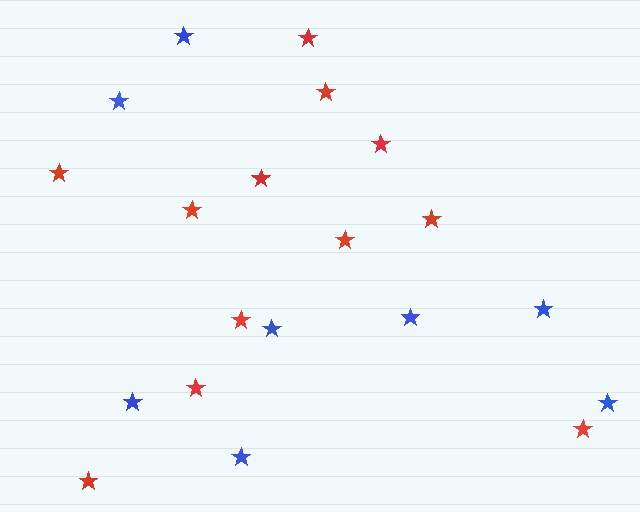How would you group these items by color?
There are 2 groups: one group of blue stars (8) and one group of red stars (12).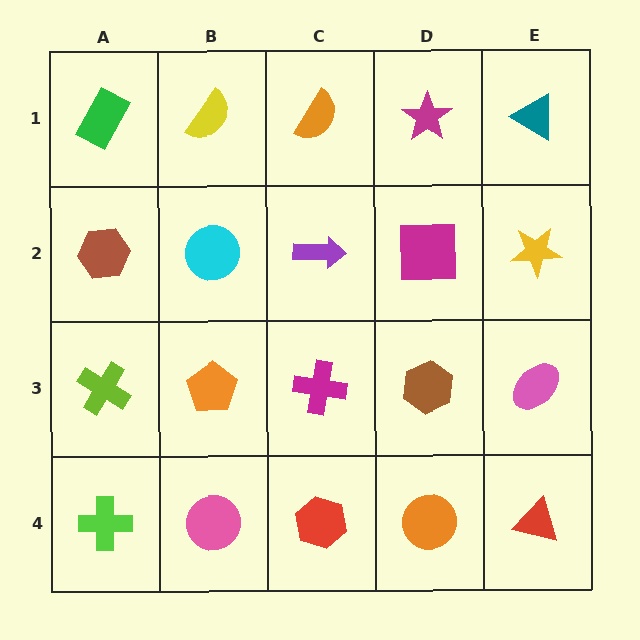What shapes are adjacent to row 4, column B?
An orange pentagon (row 3, column B), a lime cross (row 4, column A), a red hexagon (row 4, column C).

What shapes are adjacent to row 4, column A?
A lime cross (row 3, column A), a pink circle (row 4, column B).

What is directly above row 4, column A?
A lime cross.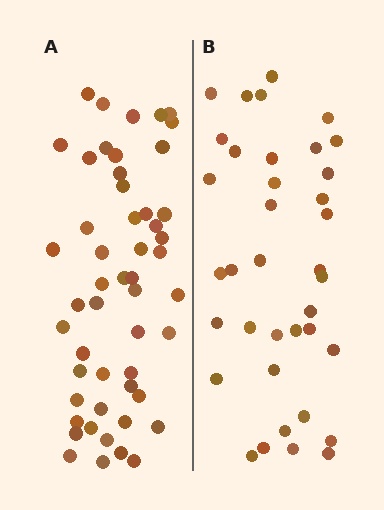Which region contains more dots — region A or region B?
Region A (the left region) has more dots.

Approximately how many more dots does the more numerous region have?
Region A has approximately 15 more dots than region B.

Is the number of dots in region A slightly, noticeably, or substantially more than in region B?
Region A has noticeably more, but not dramatically so. The ratio is roughly 1.4 to 1.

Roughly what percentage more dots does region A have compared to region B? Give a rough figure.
About 40% more.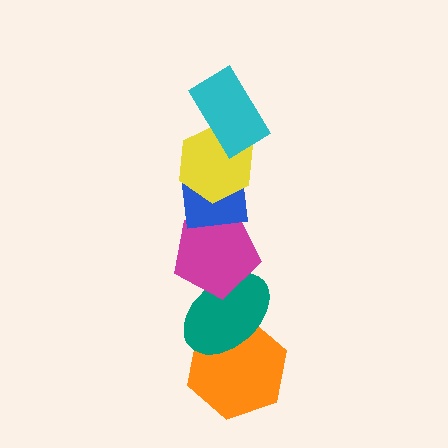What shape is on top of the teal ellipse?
The magenta pentagon is on top of the teal ellipse.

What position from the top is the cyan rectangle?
The cyan rectangle is 1st from the top.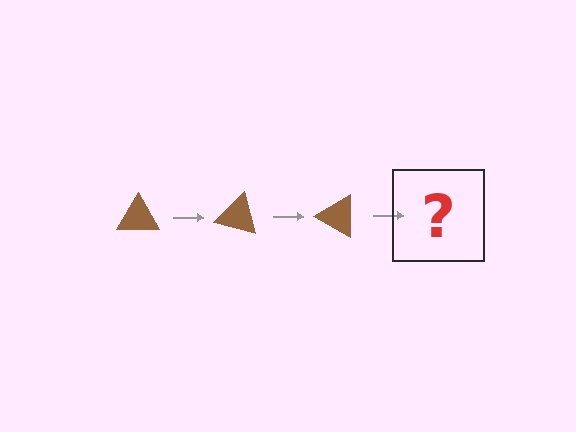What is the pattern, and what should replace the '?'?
The pattern is that the triangle rotates 15 degrees each step. The '?' should be a brown triangle rotated 45 degrees.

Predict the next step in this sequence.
The next step is a brown triangle rotated 45 degrees.